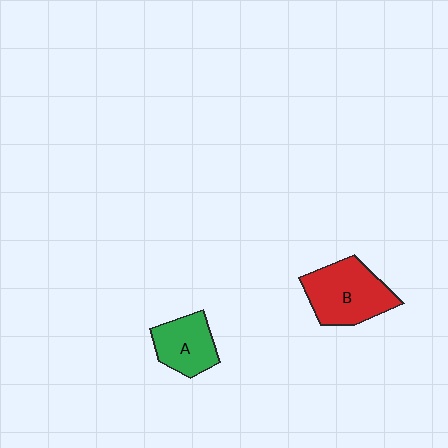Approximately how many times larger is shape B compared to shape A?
Approximately 1.5 times.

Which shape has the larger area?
Shape B (red).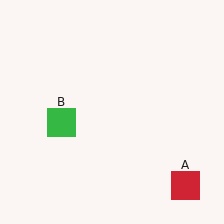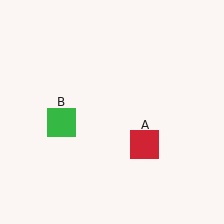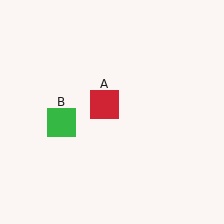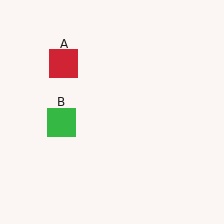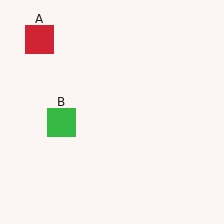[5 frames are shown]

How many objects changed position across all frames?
1 object changed position: red square (object A).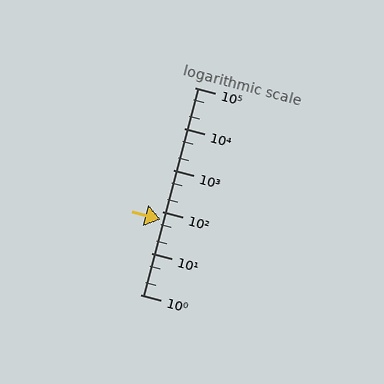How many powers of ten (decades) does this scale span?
The scale spans 5 decades, from 1 to 100000.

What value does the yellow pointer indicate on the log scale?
The pointer indicates approximately 64.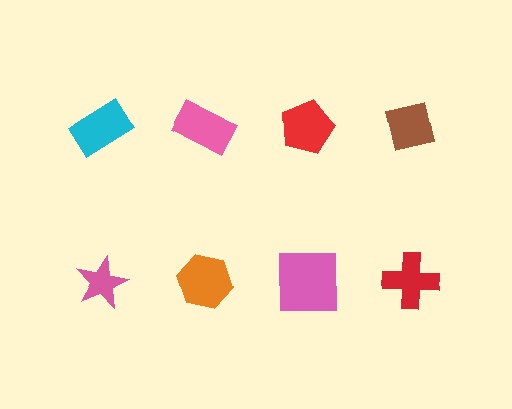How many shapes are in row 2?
4 shapes.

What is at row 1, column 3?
A red pentagon.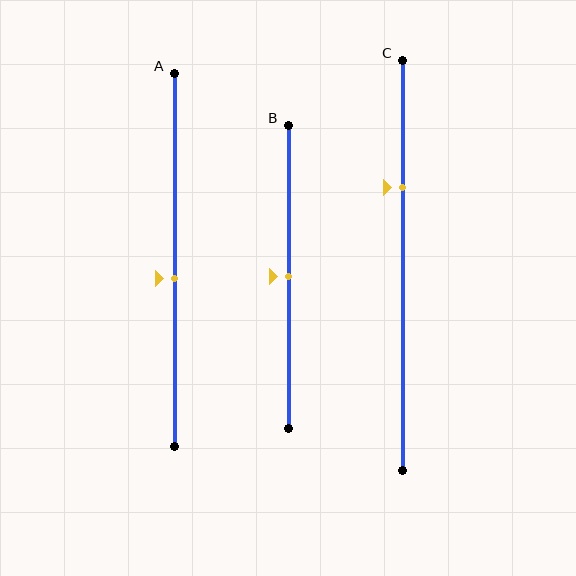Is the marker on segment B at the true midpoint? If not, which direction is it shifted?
Yes, the marker on segment B is at the true midpoint.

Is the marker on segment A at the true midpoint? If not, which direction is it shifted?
No, the marker on segment A is shifted downward by about 5% of the segment length.